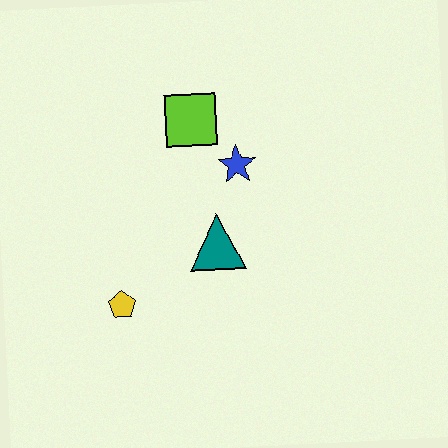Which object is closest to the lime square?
The blue star is closest to the lime square.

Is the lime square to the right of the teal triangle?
No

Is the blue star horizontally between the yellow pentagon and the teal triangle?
No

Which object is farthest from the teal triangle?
The lime square is farthest from the teal triangle.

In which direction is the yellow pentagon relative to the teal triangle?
The yellow pentagon is to the left of the teal triangle.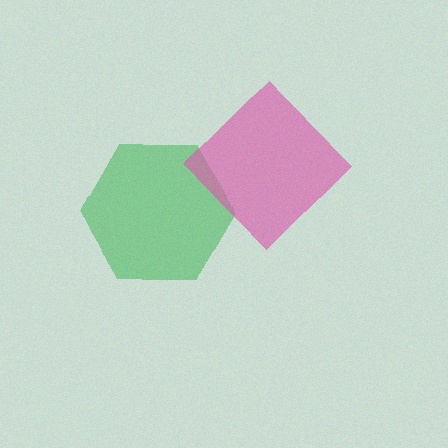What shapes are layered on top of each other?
The layered shapes are: a green hexagon, a pink diamond.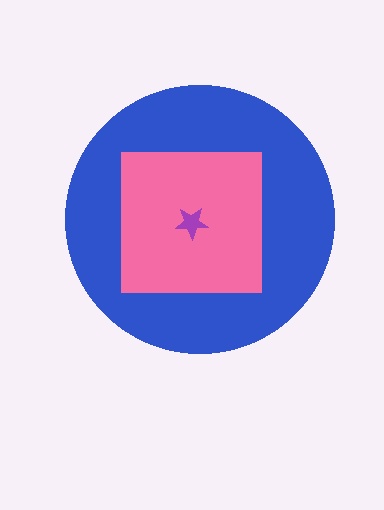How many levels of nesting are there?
3.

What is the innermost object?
The purple star.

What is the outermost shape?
The blue circle.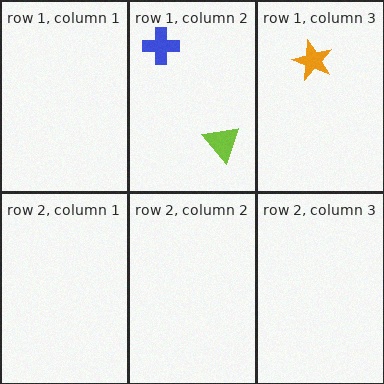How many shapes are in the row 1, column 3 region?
1.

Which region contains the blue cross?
The row 1, column 2 region.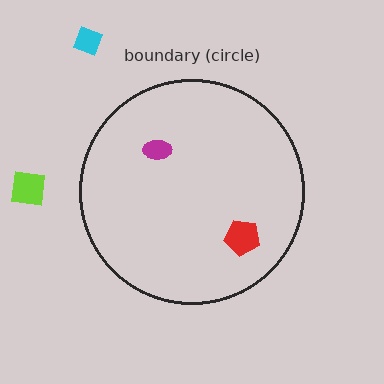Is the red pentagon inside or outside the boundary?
Inside.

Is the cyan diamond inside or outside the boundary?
Outside.